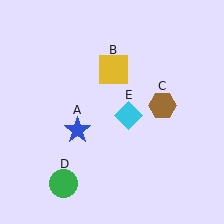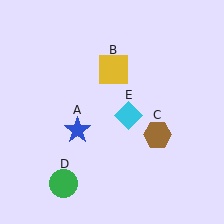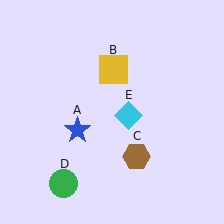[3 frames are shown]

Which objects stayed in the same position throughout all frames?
Blue star (object A) and yellow square (object B) and green circle (object D) and cyan diamond (object E) remained stationary.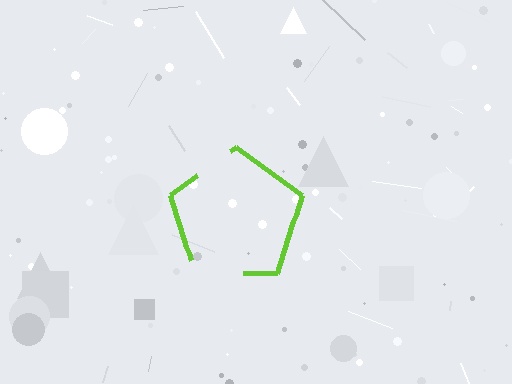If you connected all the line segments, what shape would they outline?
They would outline a pentagon.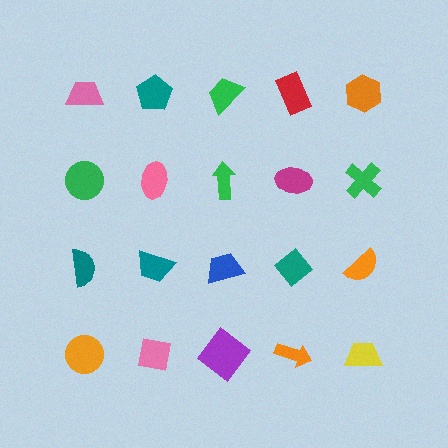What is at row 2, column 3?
A green arrow.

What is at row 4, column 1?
An orange circle.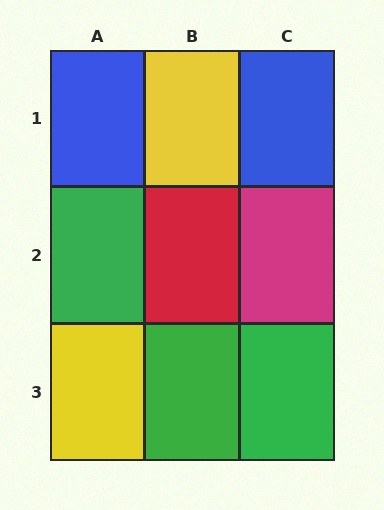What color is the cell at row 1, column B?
Yellow.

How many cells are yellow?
2 cells are yellow.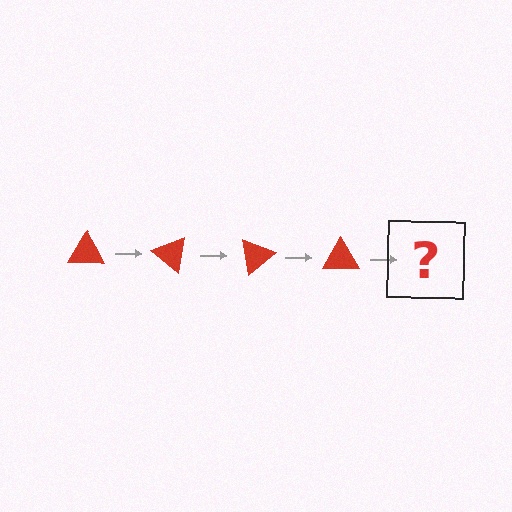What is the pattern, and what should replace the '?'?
The pattern is that the triangle rotates 40 degrees each step. The '?' should be a red triangle rotated 160 degrees.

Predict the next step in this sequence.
The next step is a red triangle rotated 160 degrees.